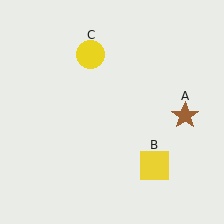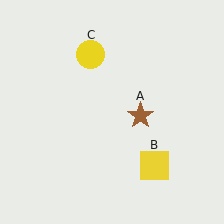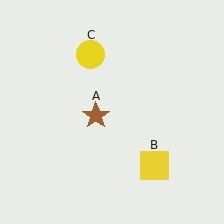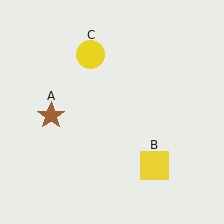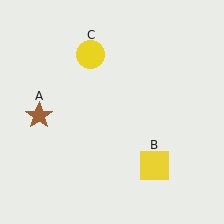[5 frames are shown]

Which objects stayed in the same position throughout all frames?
Yellow square (object B) and yellow circle (object C) remained stationary.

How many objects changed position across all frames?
1 object changed position: brown star (object A).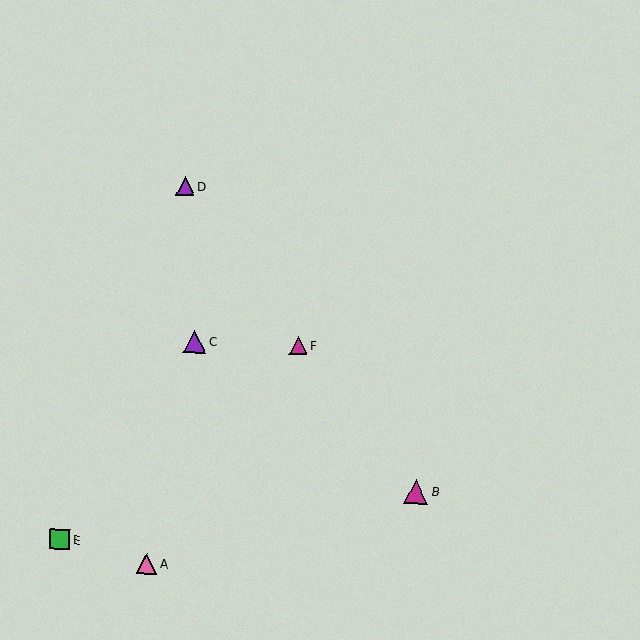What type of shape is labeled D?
Shape D is a purple triangle.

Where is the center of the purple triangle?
The center of the purple triangle is at (195, 342).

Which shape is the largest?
The magenta triangle (labeled B) is the largest.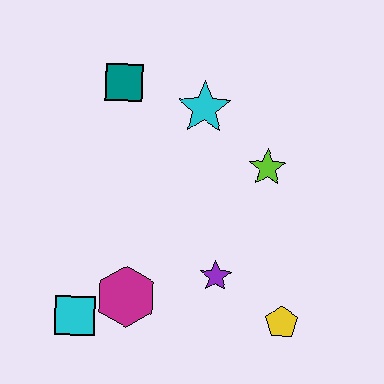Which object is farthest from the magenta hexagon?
The teal square is farthest from the magenta hexagon.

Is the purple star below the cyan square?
No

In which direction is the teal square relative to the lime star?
The teal square is to the left of the lime star.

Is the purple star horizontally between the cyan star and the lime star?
Yes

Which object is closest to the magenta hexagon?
The cyan square is closest to the magenta hexagon.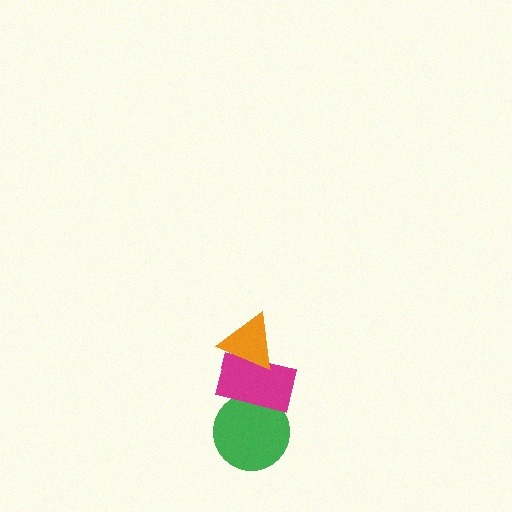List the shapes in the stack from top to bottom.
From top to bottom: the orange triangle, the magenta rectangle, the green circle.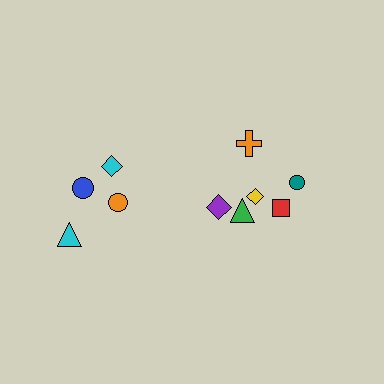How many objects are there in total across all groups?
There are 10 objects.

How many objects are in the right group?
There are 6 objects.